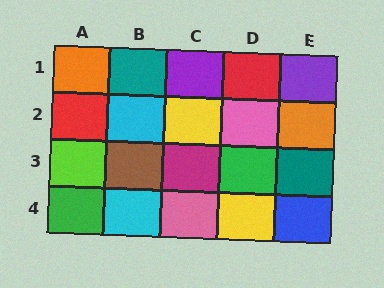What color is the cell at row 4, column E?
Blue.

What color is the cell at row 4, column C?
Pink.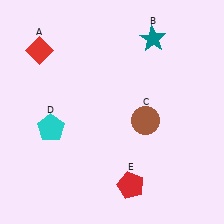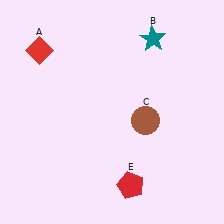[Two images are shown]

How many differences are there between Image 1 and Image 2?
There is 1 difference between the two images.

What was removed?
The cyan pentagon (D) was removed in Image 2.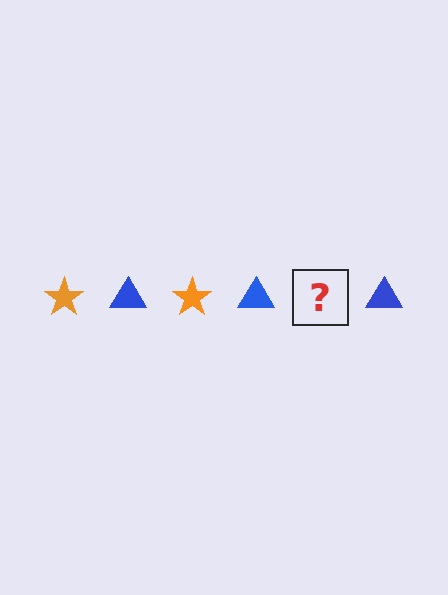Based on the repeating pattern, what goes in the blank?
The blank should be an orange star.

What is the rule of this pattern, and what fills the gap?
The rule is that the pattern alternates between orange star and blue triangle. The gap should be filled with an orange star.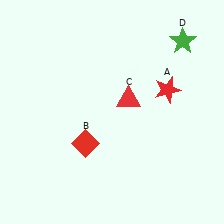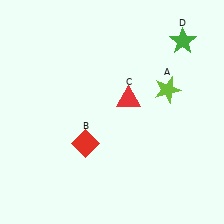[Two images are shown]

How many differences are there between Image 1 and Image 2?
There is 1 difference between the two images.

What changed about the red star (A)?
In Image 1, A is red. In Image 2, it changed to lime.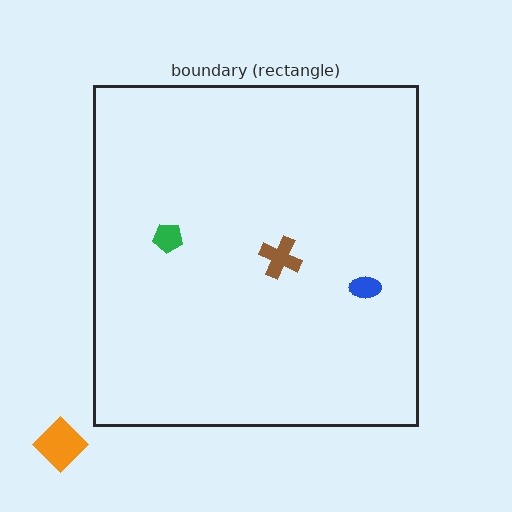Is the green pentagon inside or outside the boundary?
Inside.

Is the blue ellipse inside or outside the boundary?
Inside.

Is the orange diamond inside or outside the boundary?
Outside.